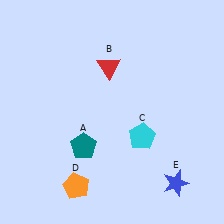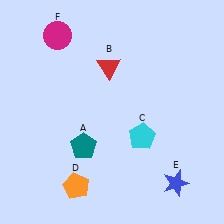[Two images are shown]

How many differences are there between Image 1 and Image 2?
There is 1 difference between the two images.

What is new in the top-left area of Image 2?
A magenta circle (F) was added in the top-left area of Image 2.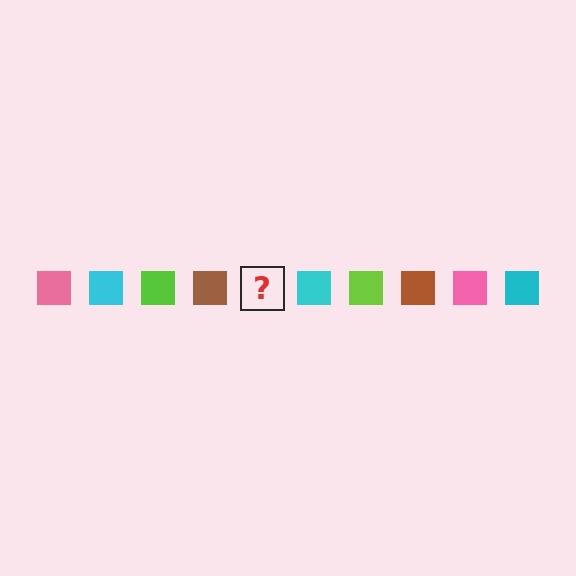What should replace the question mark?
The question mark should be replaced with a pink square.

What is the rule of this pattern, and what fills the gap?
The rule is that the pattern cycles through pink, cyan, lime, brown squares. The gap should be filled with a pink square.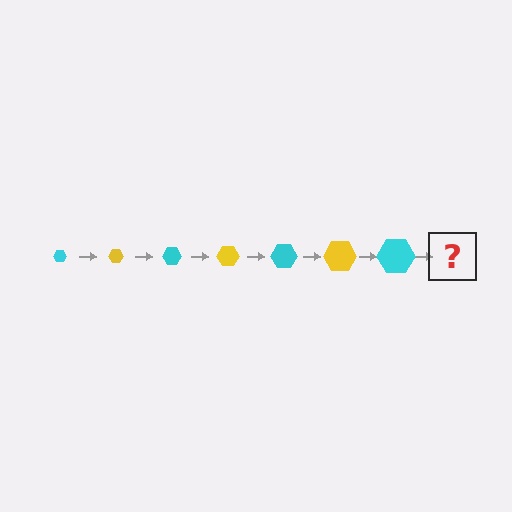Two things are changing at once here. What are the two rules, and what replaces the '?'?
The two rules are that the hexagon grows larger each step and the color cycles through cyan and yellow. The '?' should be a yellow hexagon, larger than the previous one.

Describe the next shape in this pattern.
It should be a yellow hexagon, larger than the previous one.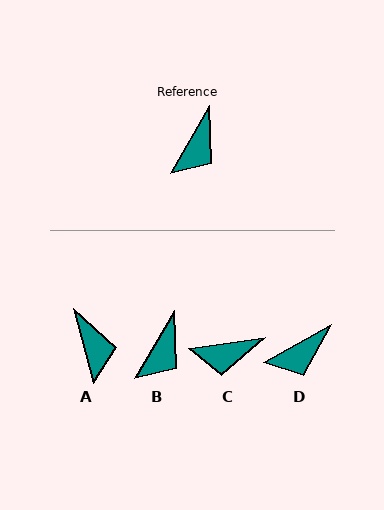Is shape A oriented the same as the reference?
No, it is off by about 46 degrees.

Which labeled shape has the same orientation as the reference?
B.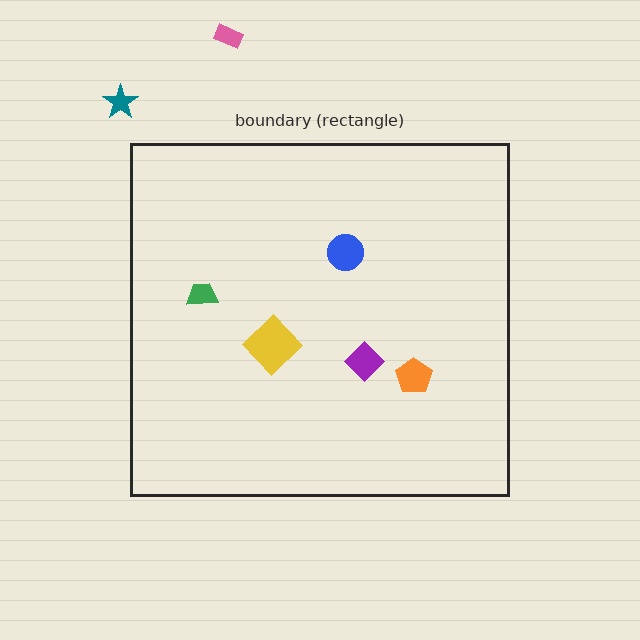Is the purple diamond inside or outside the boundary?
Inside.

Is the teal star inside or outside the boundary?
Outside.